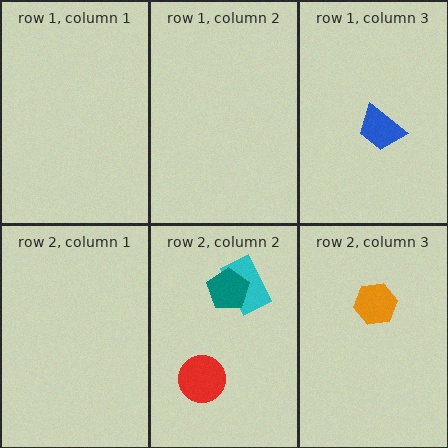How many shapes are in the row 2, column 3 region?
1.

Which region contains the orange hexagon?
The row 2, column 3 region.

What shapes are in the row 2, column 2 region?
The cyan rectangle, the teal pentagon, the red circle.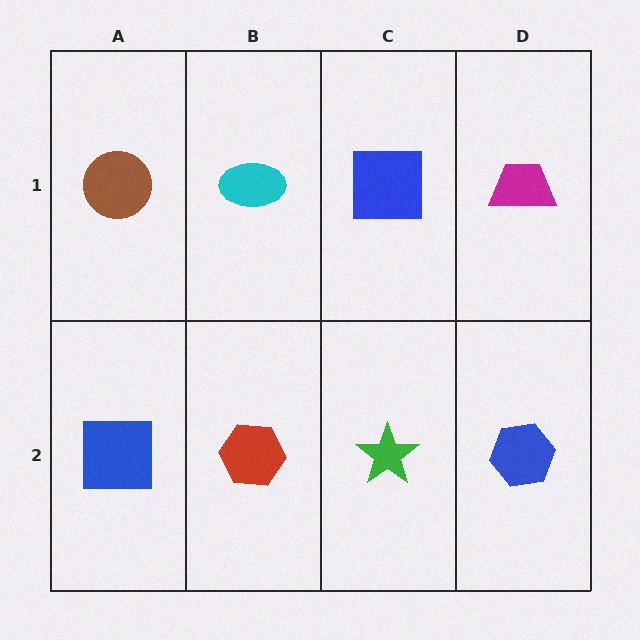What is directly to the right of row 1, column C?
A magenta trapezoid.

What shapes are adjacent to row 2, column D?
A magenta trapezoid (row 1, column D), a green star (row 2, column C).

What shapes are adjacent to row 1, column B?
A red hexagon (row 2, column B), a brown circle (row 1, column A), a blue square (row 1, column C).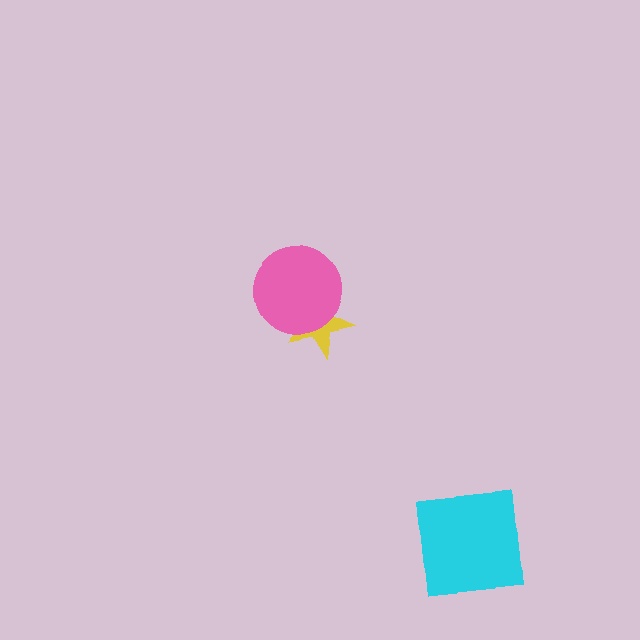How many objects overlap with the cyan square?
0 objects overlap with the cyan square.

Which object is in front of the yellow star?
The pink circle is in front of the yellow star.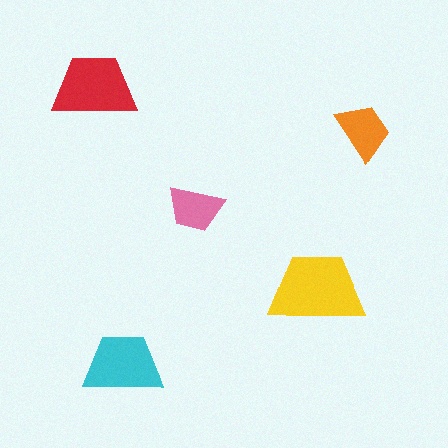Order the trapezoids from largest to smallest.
the yellow one, the red one, the cyan one, the orange one, the pink one.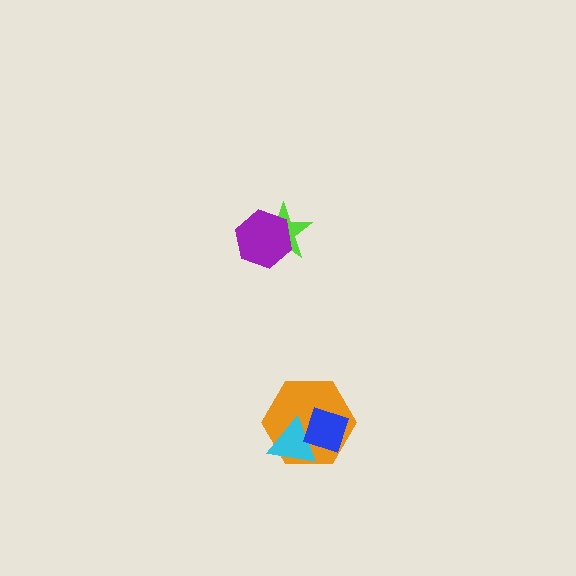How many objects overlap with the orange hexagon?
2 objects overlap with the orange hexagon.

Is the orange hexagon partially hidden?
Yes, it is partially covered by another shape.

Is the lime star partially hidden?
Yes, it is partially covered by another shape.